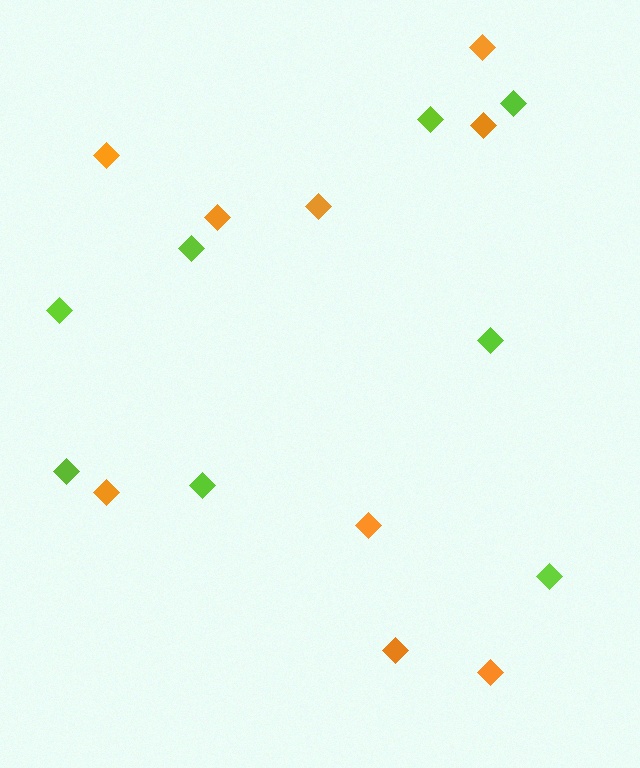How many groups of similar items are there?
There are 2 groups: one group of lime diamonds (8) and one group of orange diamonds (9).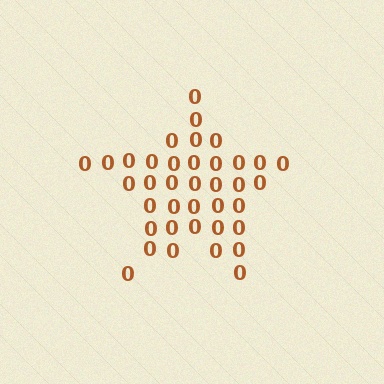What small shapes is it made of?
It is made of small digit 0's.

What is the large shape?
The large shape is a star.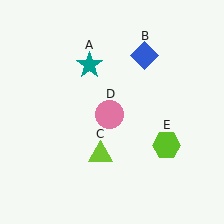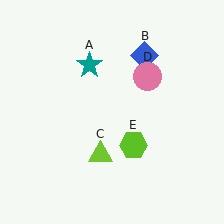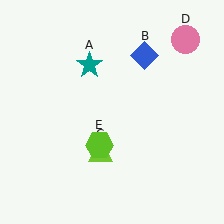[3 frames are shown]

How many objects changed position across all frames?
2 objects changed position: pink circle (object D), lime hexagon (object E).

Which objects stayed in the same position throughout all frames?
Teal star (object A) and blue diamond (object B) and lime triangle (object C) remained stationary.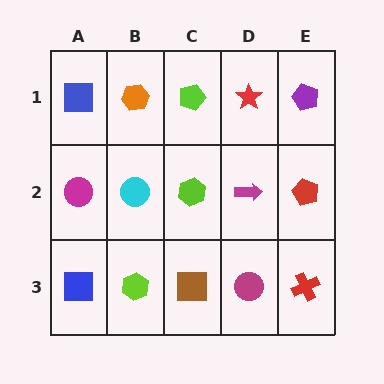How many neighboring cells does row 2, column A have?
3.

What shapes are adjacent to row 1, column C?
A lime hexagon (row 2, column C), an orange hexagon (row 1, column B), a red star (row 1, column D).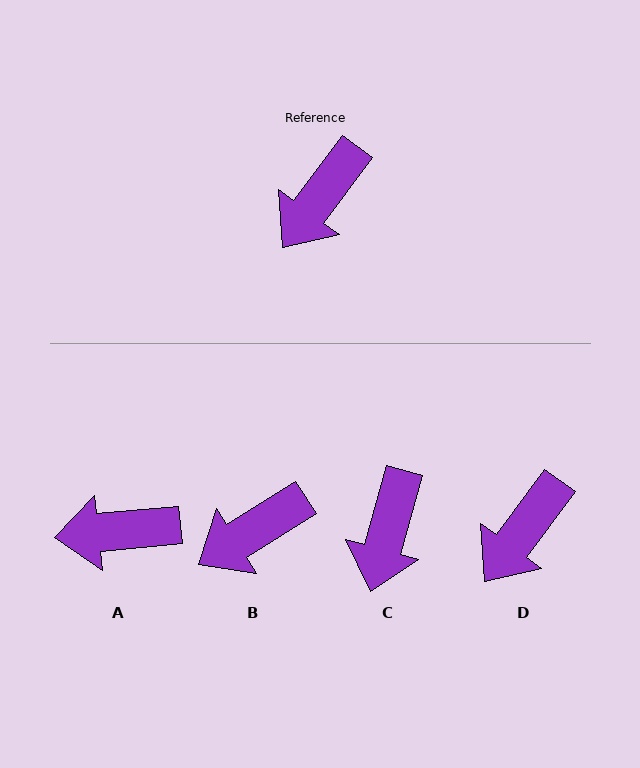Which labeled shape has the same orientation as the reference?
D.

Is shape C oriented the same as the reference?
No, it is off by about 21 degrees.